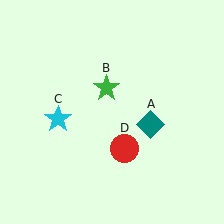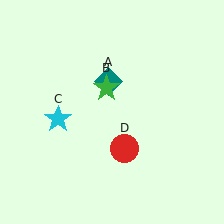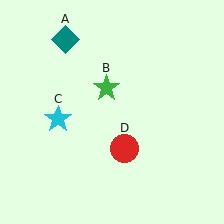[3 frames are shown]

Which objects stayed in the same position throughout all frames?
Green star (object B) and cyan star (object C) and red circle (object D) remained stationary.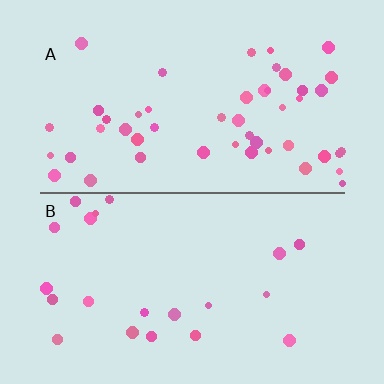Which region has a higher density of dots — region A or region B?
A (the top).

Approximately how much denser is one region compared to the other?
Approximately 2.3× — region A over region B.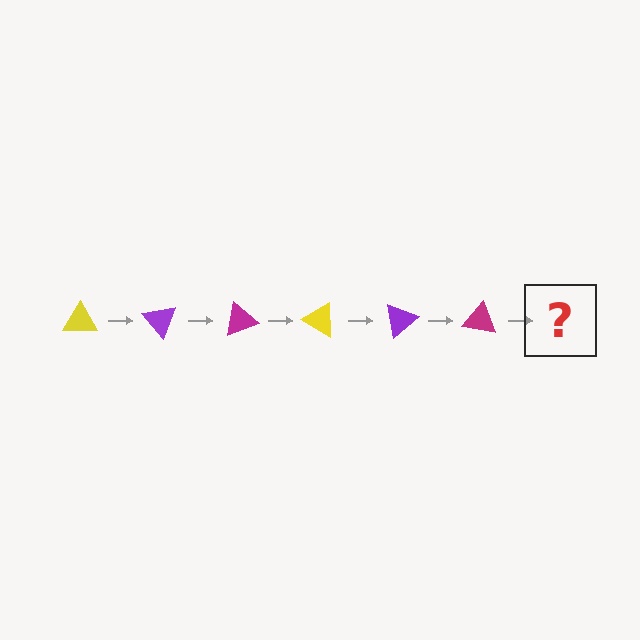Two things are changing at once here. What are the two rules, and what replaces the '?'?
The two rules are that it rotates 50 degrees each step and the color cycles through yellow, purple, and magenta. The '?' should be a yellow triangle, rotated 300 degrees from the start.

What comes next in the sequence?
The next element should be a yellow triangle, rotated 300 degrees from the start.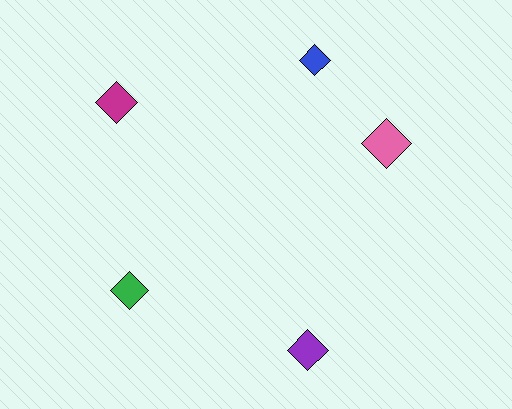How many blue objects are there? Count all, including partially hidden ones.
There is 1 blue object.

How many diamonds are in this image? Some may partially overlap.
There are 5 diamonds.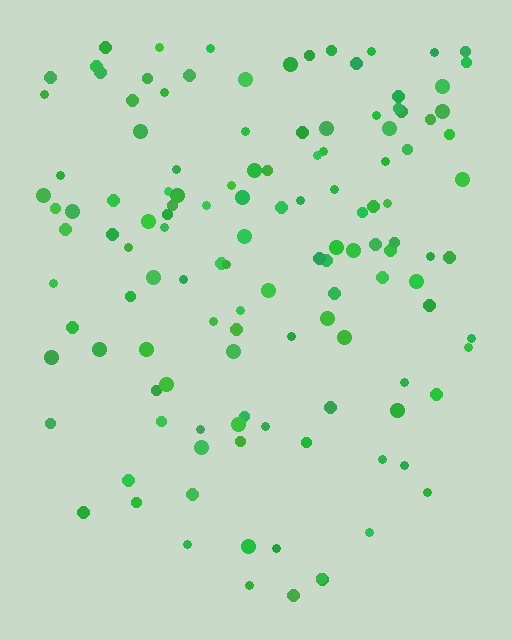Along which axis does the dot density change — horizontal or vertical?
Vertical.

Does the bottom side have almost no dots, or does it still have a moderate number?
Still a moderate number, just noticeably fewer than the top.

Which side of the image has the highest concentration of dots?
The top.